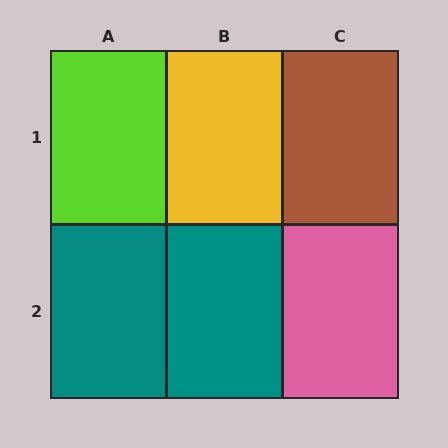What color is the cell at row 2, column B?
Teal.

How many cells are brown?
1 cell is brown.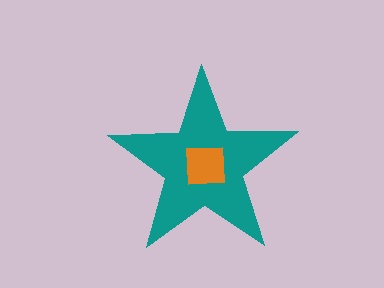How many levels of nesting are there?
2.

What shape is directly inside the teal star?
The orange square.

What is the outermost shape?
The teal star.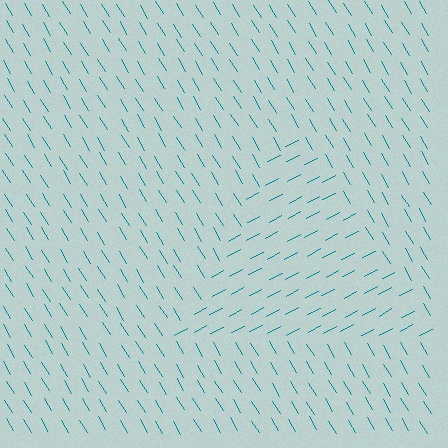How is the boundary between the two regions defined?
The boundary is defined purely by a change in line orientation (approximately 86 degrees difference). All lines are the same color and thickness.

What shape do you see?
I see a triangle.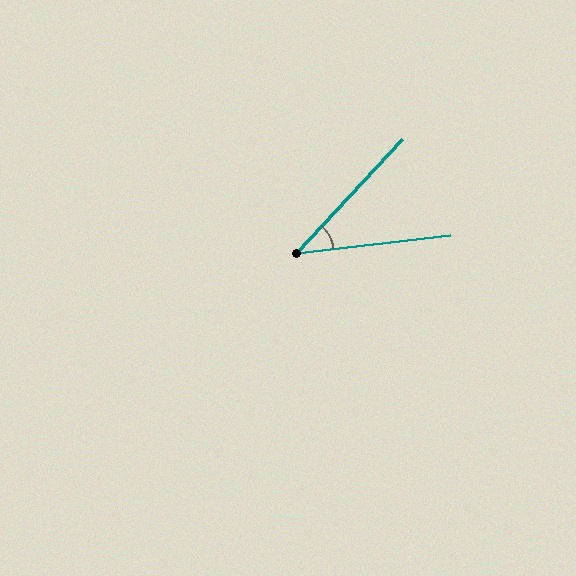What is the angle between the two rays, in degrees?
Approximately 40 degrees.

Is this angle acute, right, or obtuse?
It is acute.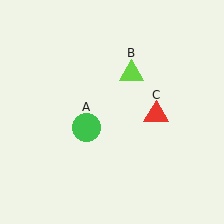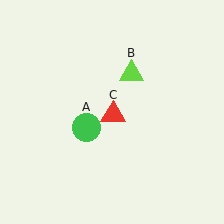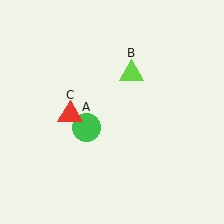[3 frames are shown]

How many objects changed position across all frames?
1 object changed position: red triangle (object C).